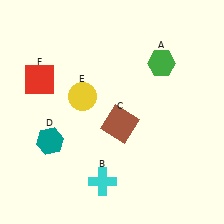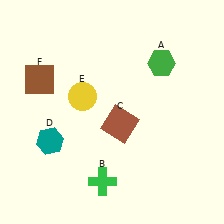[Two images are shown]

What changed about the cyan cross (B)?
In Image 1, B is cyan. In Image 2, it changed to green.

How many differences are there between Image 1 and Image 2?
There are 2 differences between the two images.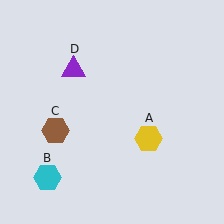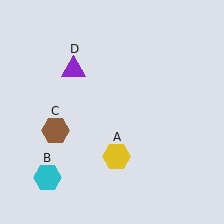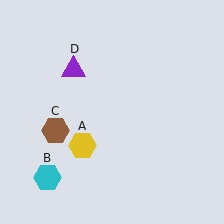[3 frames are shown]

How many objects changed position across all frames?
1 object changed position: yellow hexagon (object A).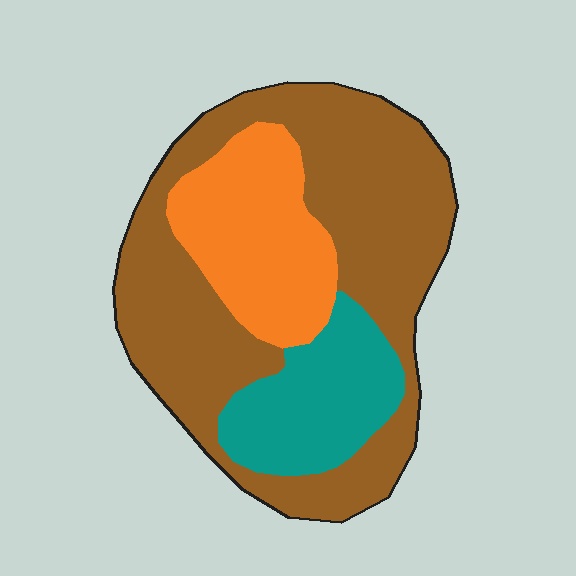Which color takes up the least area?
Teal, at roughly 20%.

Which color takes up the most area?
Brown, at roughly 60%.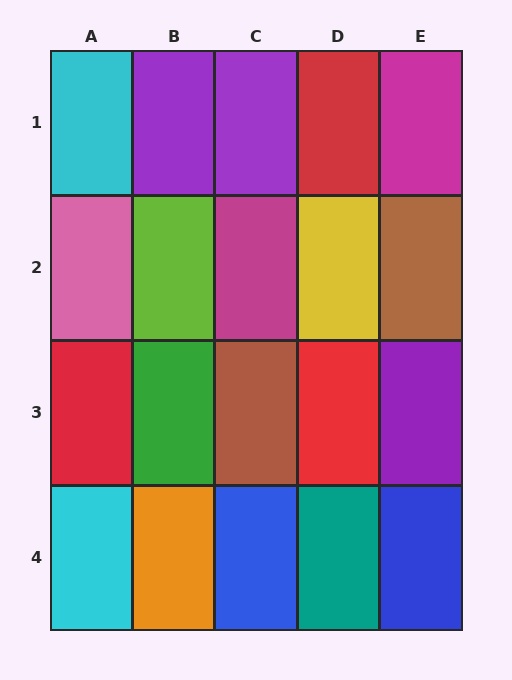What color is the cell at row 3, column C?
Brown.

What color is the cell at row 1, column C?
Purple.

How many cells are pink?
1 cell is pink.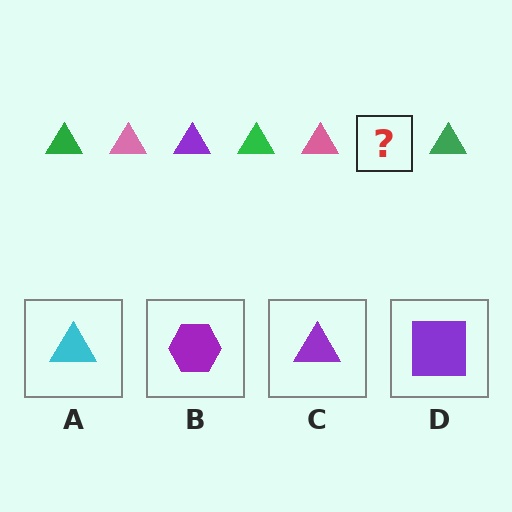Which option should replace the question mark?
Option C.